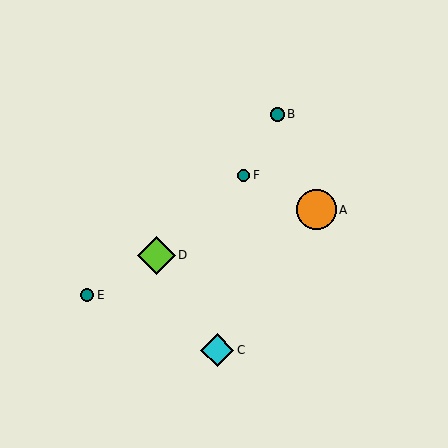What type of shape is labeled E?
Shape E is a teal circle.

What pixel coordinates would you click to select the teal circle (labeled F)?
Click at (244, 175) to select the teal circle F.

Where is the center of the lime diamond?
The center of the lime diamond is at (156, 255).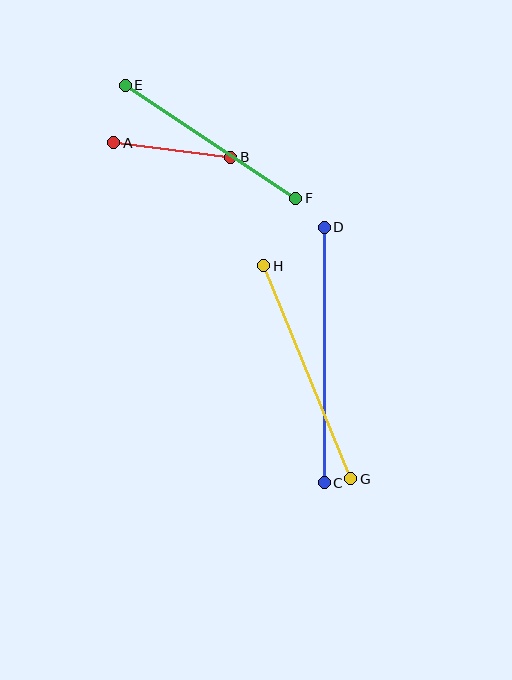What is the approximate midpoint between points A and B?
The midpoint is at approximately (172, 150) pixels.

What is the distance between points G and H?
The distance is approximately 230 pixels.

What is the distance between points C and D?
The distance is approximately 256 pixels.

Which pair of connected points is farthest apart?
Points C and D are farthest apart.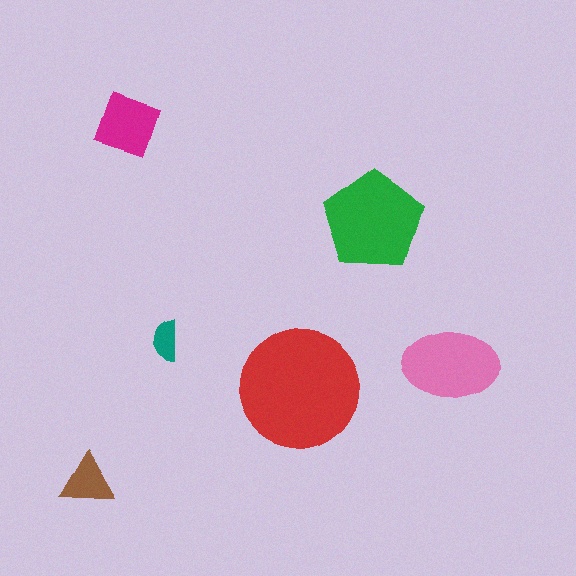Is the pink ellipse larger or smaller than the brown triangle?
Larger.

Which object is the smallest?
The teal semicircle.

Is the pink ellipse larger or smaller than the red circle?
Smaller.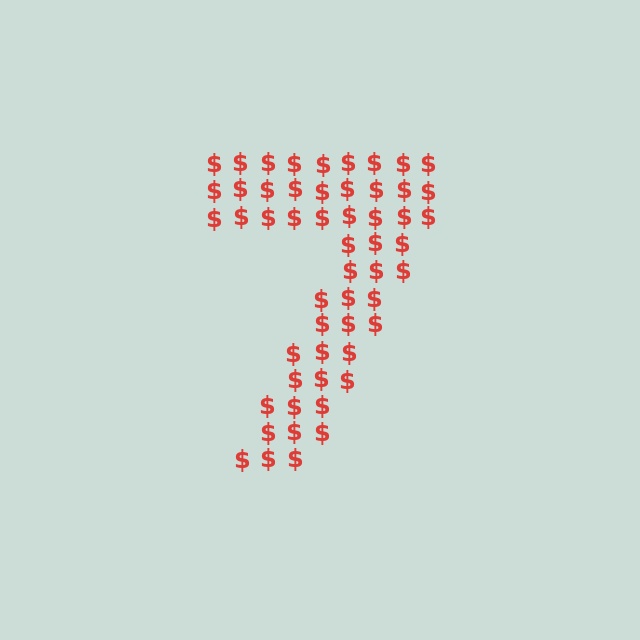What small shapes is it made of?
It is made of small dollar signs.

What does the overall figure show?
The overall figure shows the digit 7.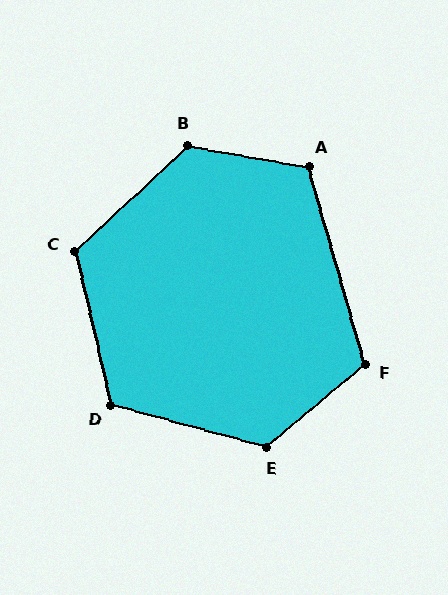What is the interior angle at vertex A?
Approximately 116 degrees (obtuse).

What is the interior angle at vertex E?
Approximately 124 degrees (obtuse).